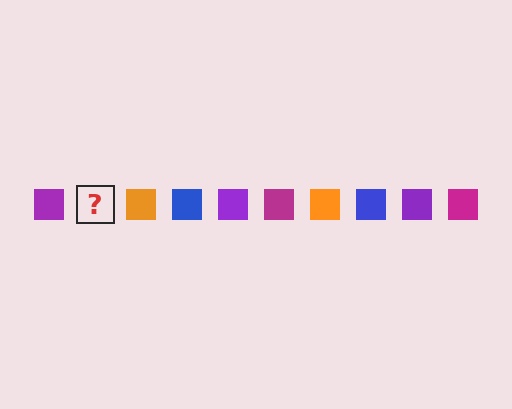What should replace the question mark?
The question mark should be replaced with a magenta square.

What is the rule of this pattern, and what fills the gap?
The rule is that the pattern cycles through purple, magenta, orange, blue squares. The gap should be filled with a magenta square.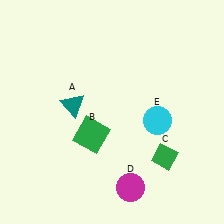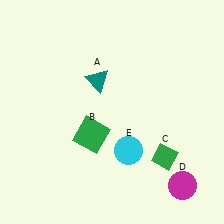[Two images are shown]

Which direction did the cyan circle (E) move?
The cyan circle (E) moved down.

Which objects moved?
The objects that moved are: the teal triangle (A), the magenta circle (D), the cyan circle (E).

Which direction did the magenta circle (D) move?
The magenta circle (D) moved right.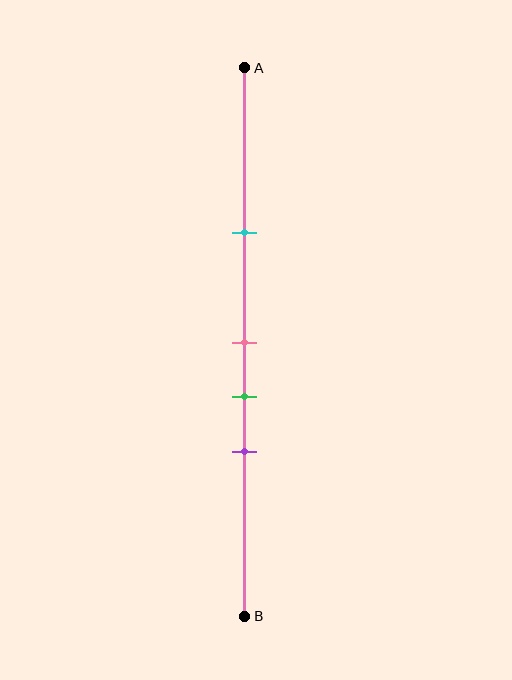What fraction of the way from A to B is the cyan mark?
The cyan mark is approximately 30% (0.3) of the way from A to B.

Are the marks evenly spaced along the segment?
No, the marks are not evenly spaced.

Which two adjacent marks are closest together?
The pink and green marks are the closest adjacent pair.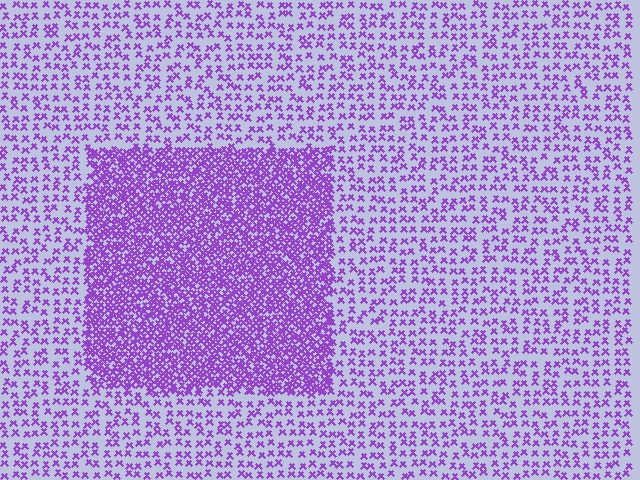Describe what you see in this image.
The image contains small purple elements arranged at two different densities. A rectangle-shaped region is visible where the elements are more densely packed than the surrounding area.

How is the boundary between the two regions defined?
The boundary is defined by a change in element density (approximately 2.7x ratio). All elements are the same color, size, and shape.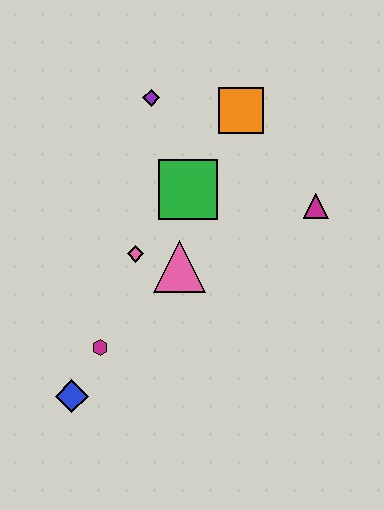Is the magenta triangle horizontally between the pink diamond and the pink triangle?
No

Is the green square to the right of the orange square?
No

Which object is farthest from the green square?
The blue diamond is farthest from the green square.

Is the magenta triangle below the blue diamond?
No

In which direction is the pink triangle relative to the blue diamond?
The pink triangle is above the blue diamond.